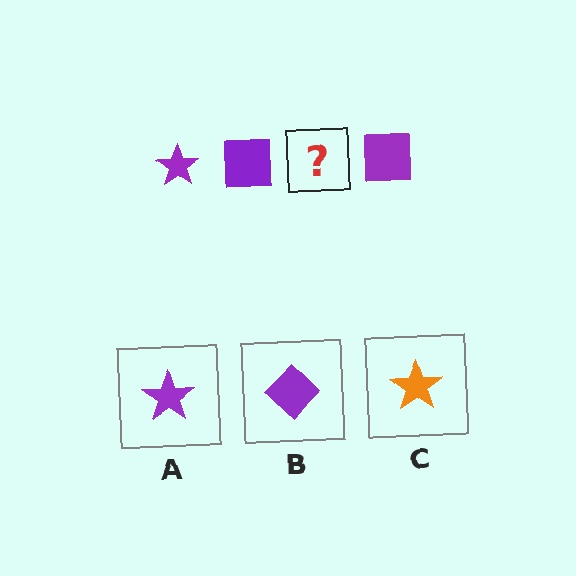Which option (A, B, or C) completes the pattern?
A.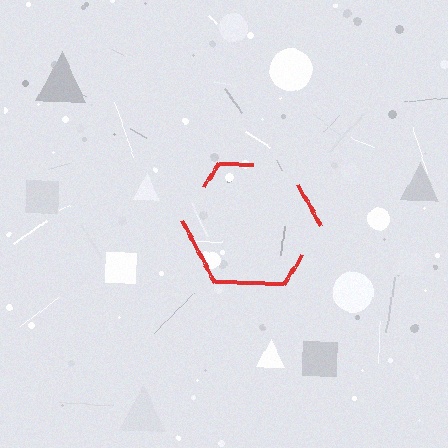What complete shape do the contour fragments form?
The contour fragments form a hexagon.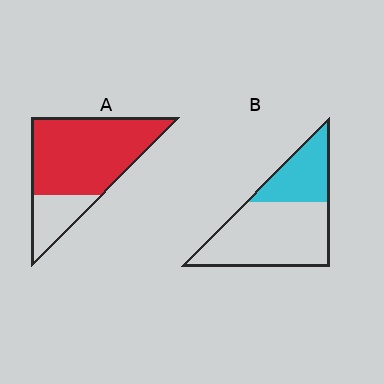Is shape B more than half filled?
No.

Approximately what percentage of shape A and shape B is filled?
A is approximately 75% and B is approximately 30%.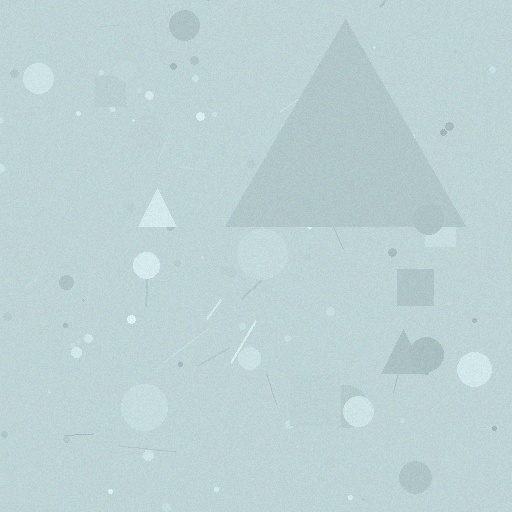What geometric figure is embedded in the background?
A triangle is embedded in the background.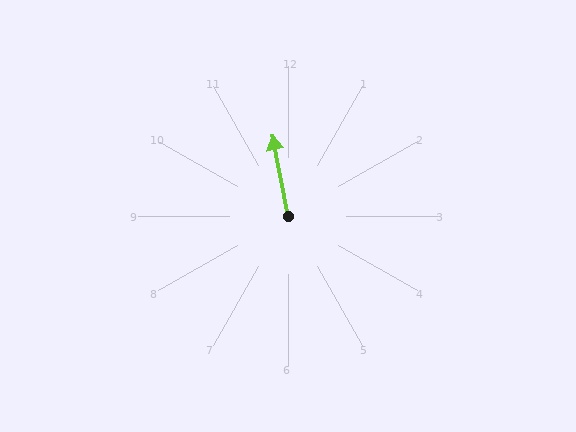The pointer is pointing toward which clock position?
Roughly 12 o'clock.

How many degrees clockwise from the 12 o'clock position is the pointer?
Approximately 349 degrees.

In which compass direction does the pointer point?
North.